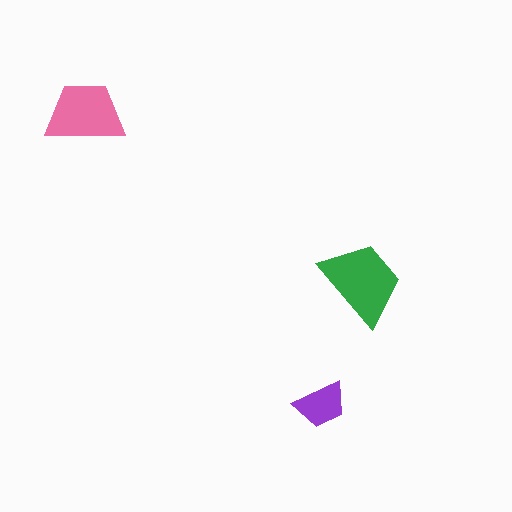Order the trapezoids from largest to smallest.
the green one, the pink one, the purple one.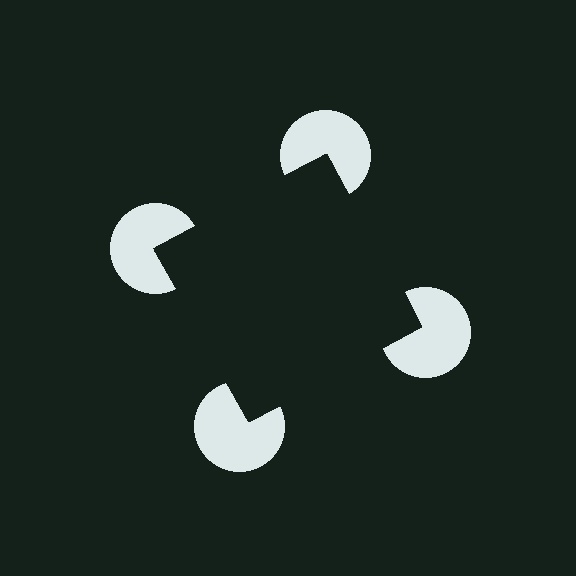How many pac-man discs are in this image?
There are 4 — one at each vertex of the illusory square.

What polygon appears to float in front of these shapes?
An illusory square — its edges are inferred from the aligned wedge cuts in the pac-man discs, not physically drawn.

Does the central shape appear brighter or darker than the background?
It typically appears slightly darker than the background, even though no actual brightness change is drawn.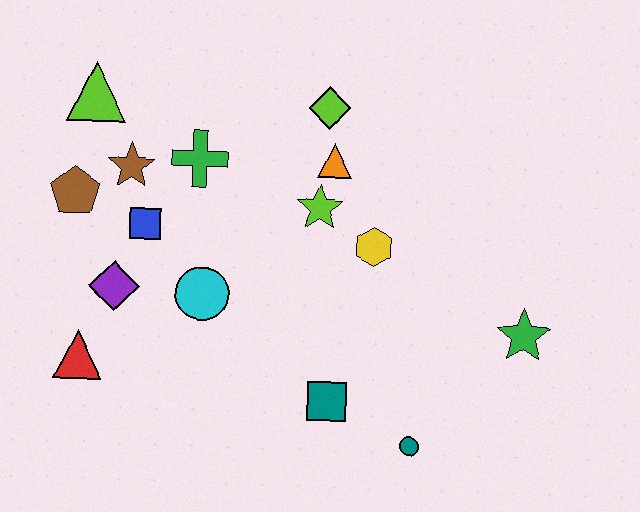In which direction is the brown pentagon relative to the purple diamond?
The brown pentagon is above the purple diamond.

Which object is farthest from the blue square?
The green star is farthest from the blue square.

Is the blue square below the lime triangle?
Yes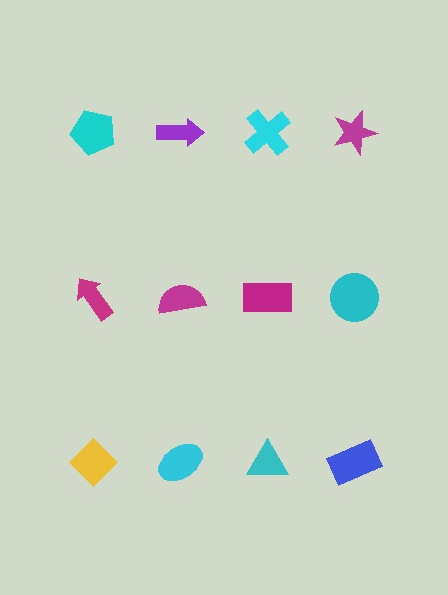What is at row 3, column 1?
A yellow diamond.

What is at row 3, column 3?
A cyan triangle.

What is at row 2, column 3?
A magenta rectangle.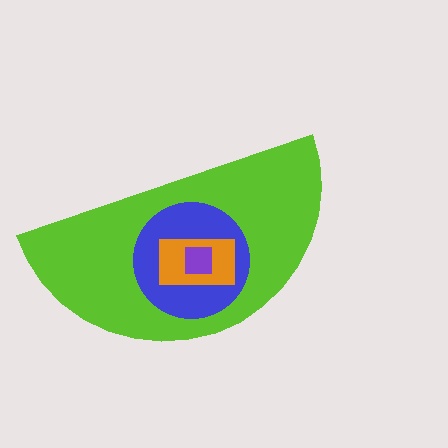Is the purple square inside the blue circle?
Yes.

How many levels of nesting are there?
4.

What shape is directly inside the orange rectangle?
The purple square.